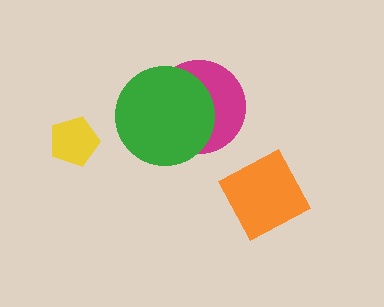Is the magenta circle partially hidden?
Yes, it is partially covered by another shape.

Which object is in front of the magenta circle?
The green circle is in front of the magenta circle.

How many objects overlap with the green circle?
1 object overlaps with the green circle.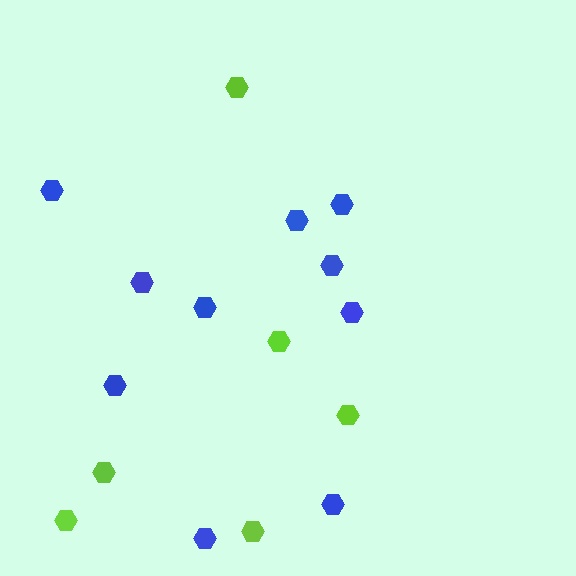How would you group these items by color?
There are 2 groups: one group of lime hexagons (6) and one group of blue hexagons (10).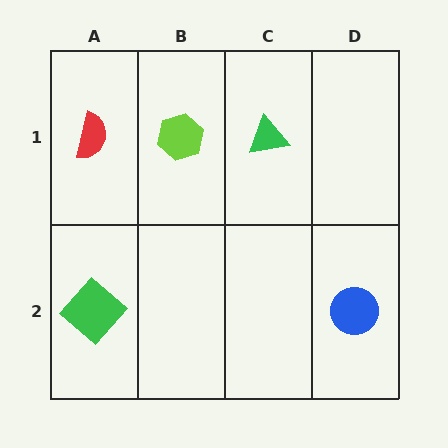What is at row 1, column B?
A lime hexagon.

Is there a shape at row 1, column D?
No, that cell is empty.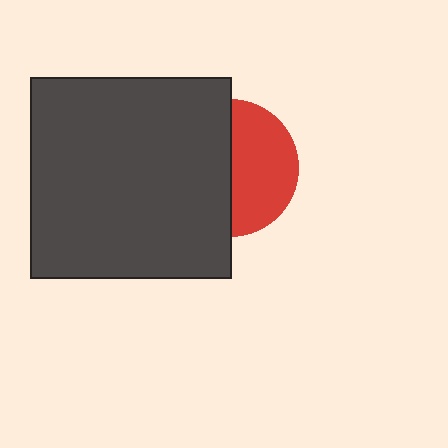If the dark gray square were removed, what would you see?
You would see the complete red circle.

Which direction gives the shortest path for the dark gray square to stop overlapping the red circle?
Moving left gives the shortest separation.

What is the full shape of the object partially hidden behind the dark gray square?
The partially hidden object is a red circle.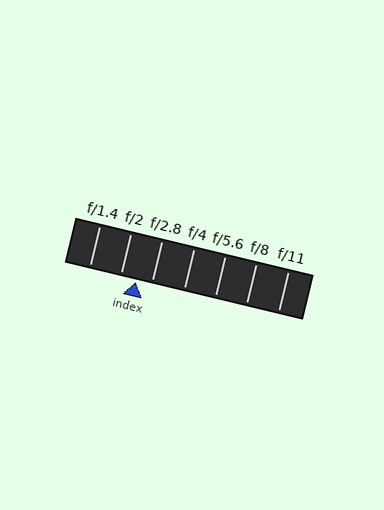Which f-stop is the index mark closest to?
The index mark is closest to f/2.8.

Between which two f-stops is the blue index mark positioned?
The index mark is between f/2 and f/2.8.